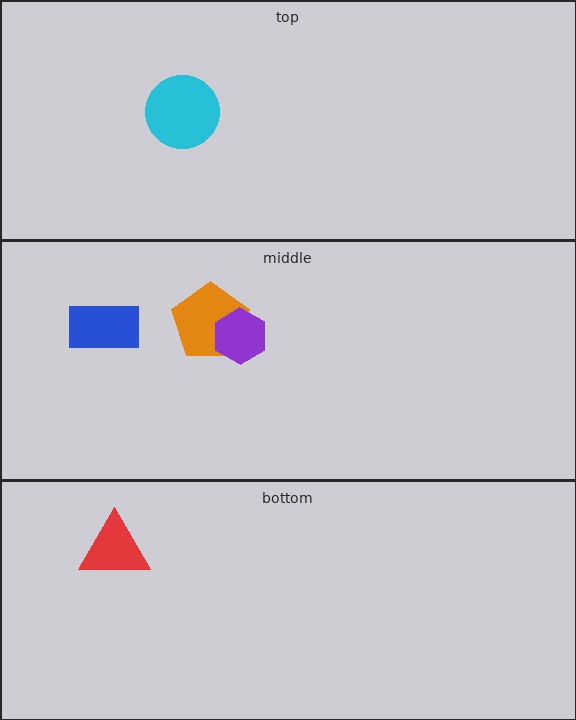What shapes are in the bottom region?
The red triangle.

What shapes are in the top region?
The cyan circle.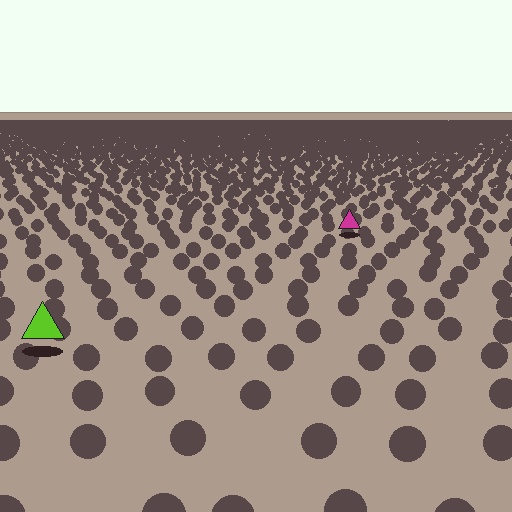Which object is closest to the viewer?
The lime triangle is closest. The texture marks near it are larger and more spread out.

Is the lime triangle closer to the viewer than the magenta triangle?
Yes. The lime triangle is closer — you can tell from the texture gradient: the ground texture is coarser near it.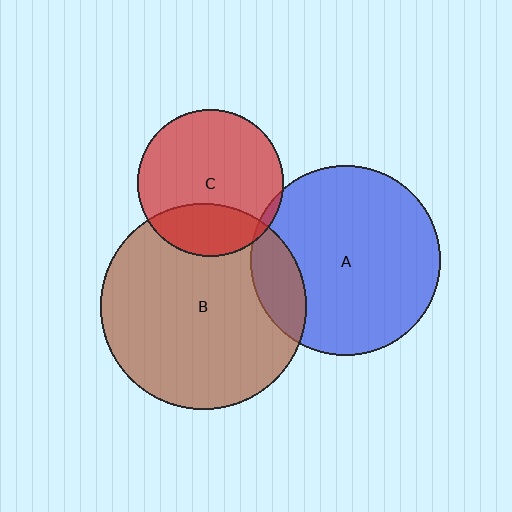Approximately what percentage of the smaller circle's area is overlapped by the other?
Approximately 5%.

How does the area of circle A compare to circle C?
Approximately 1.7 times.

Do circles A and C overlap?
Yes.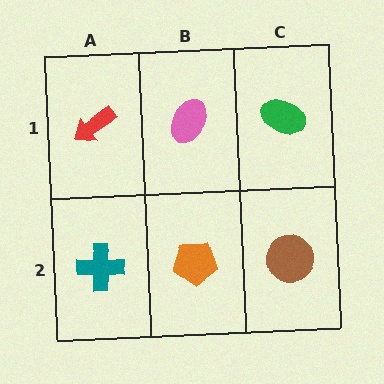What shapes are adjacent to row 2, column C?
A green ellipse (row 1, column C), an orange pentagon (row 2, column B).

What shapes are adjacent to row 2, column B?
A pink ellipse (row 1, column B), a teal cross (row 2, column A), a brown circle (row 2, column C).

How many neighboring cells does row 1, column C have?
2.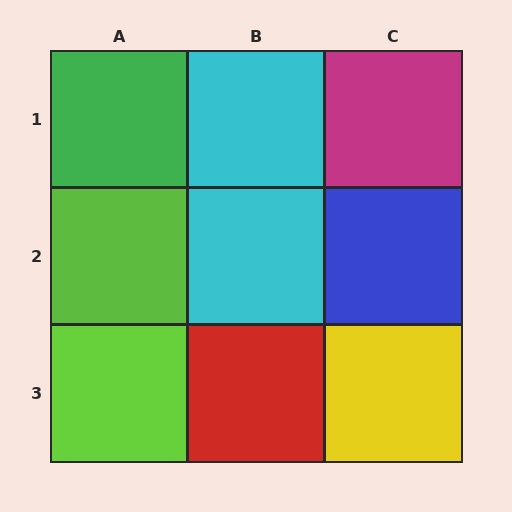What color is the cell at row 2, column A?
Lime.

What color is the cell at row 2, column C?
Blue.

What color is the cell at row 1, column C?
Magenta.